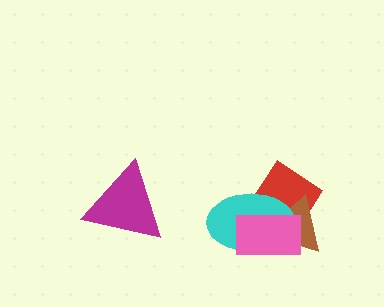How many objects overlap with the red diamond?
3 objects overlap with the red diamond.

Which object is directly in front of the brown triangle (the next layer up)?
The cyan ellipse is directly in front of the brown triangle.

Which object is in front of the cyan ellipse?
The pink rectangle is in front of the cyan ellipse.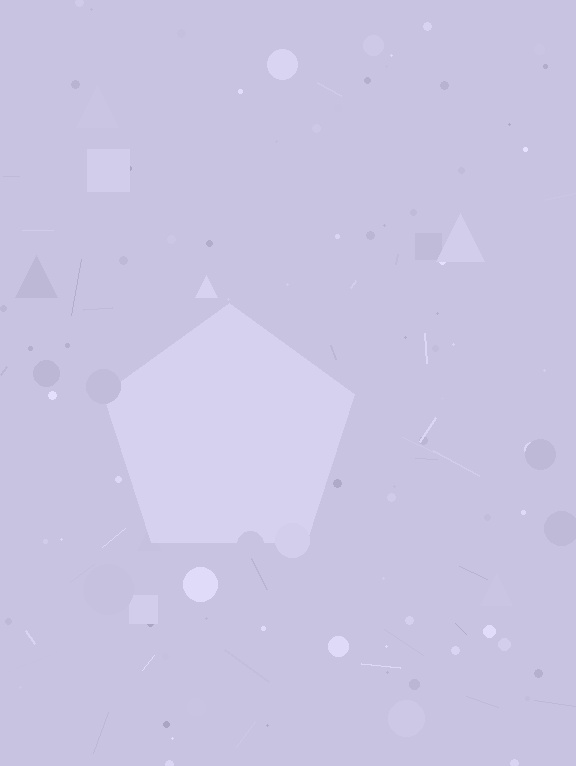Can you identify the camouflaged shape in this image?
The camouflaged shape is a pentagon.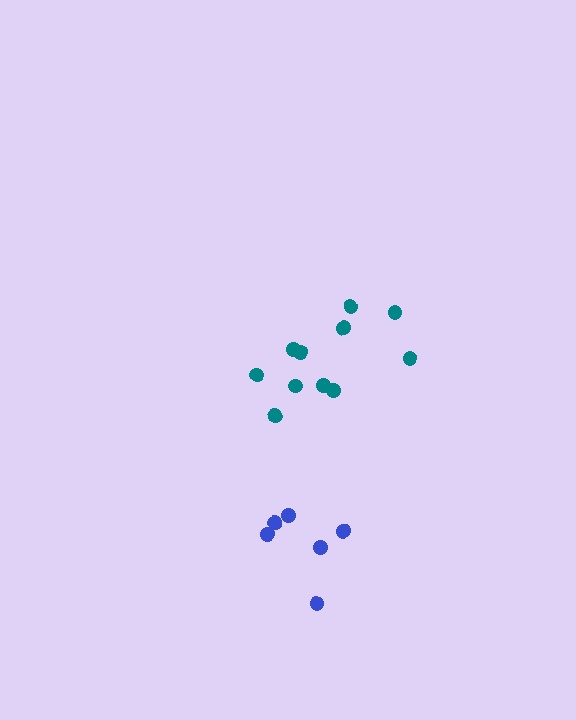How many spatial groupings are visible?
There are 2 spatial groupings.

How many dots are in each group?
Group 1: 6 dots, Group 2: 11 dots (17 total).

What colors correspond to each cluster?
The clusters are colored: blue, teal.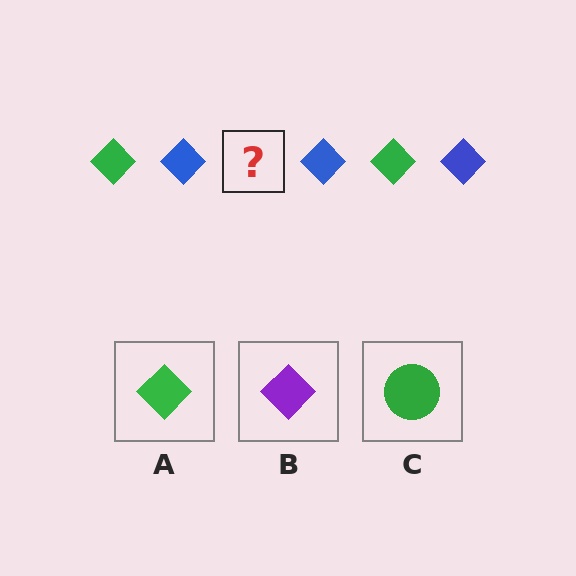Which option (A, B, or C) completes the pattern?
A.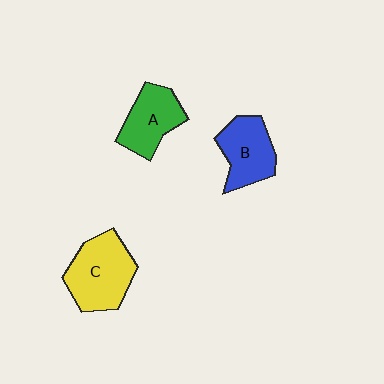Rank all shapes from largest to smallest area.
From largest to smallest: C (yellow), B (blue), A (green).